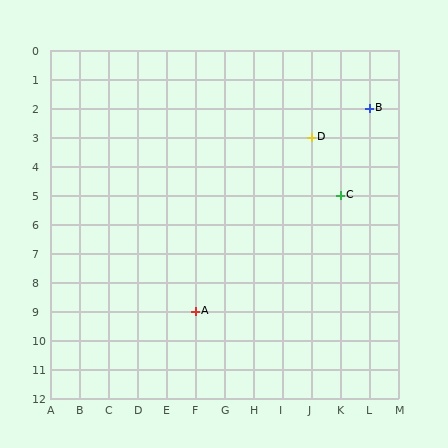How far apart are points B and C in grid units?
Points B and C are 1 column and 3 rows apart (about 3.2 grid units diagonally).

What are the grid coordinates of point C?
Point C is at grid coordinates (K, 5).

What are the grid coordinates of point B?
Point B is at grid coordinates (L, 2).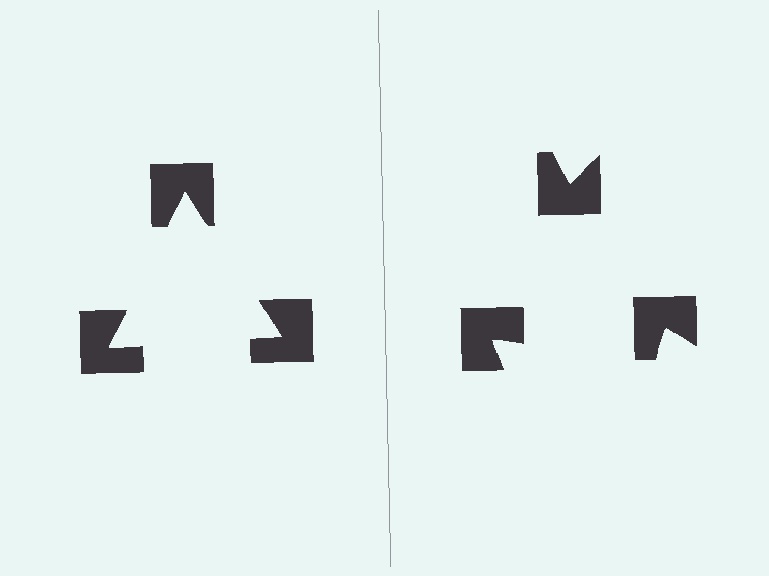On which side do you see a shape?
An illusory triangle appears on the left side. On the right side the wedge cuts are rotated, so no coherent shape forms.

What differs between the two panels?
The notched squares are positioned identically on both sides; only the wedge orientations differ. On the left they align to a triangle; on the right they are misaligned.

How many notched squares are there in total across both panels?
6 — 3 on each side.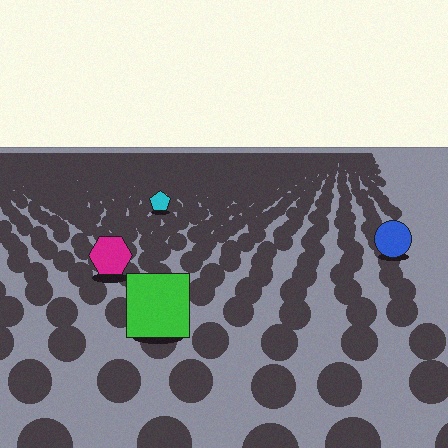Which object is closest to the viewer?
The green square is closest. The texture marks near it are larger and more spread out.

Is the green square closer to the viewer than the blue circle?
Yes. The green square is closer — you can tell from the texture gradient: the ground texture is coarser near it.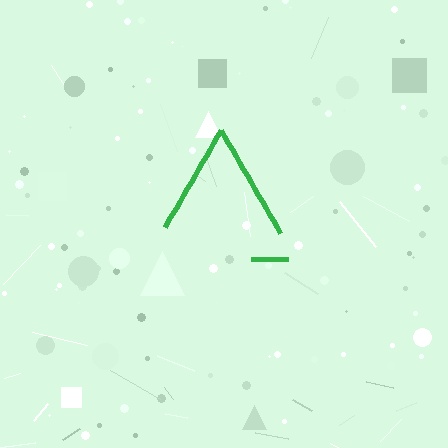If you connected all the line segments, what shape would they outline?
They would outline a triangle.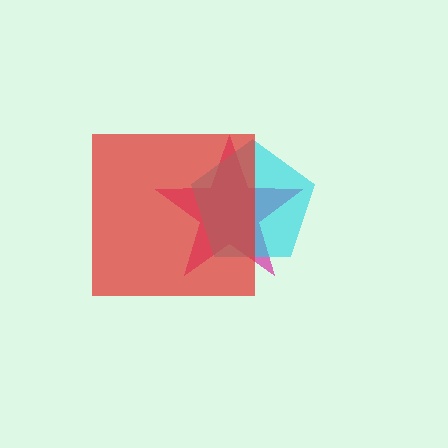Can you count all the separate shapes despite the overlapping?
Yes, there are 3 separate shapes.